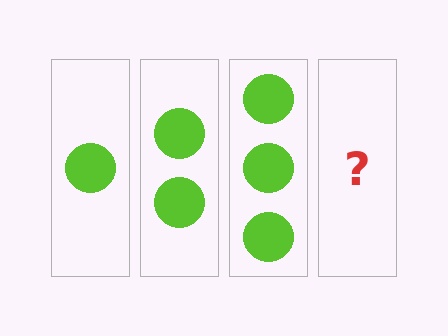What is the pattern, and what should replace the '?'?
The pattern is that each step adds one more circle. The '?' should be 4 circles.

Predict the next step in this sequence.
The next step is 4 circles.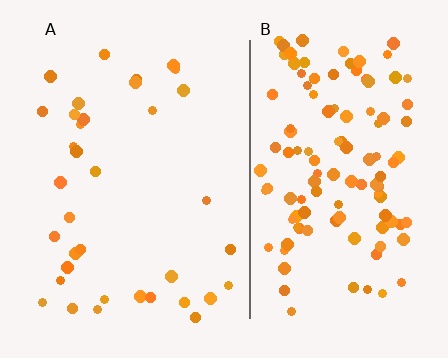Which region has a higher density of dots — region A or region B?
B (the right).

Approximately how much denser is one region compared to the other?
Approximately 3.3× — region B over region A.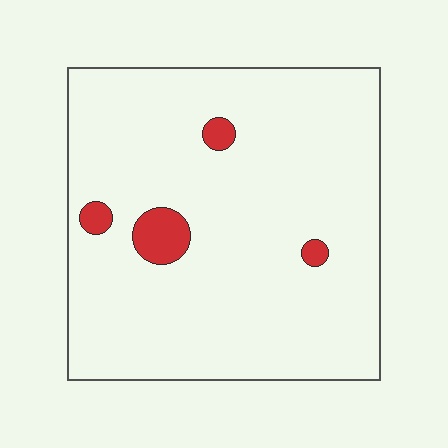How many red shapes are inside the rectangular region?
4.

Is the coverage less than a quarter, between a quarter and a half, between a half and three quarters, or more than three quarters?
Less than a quarter.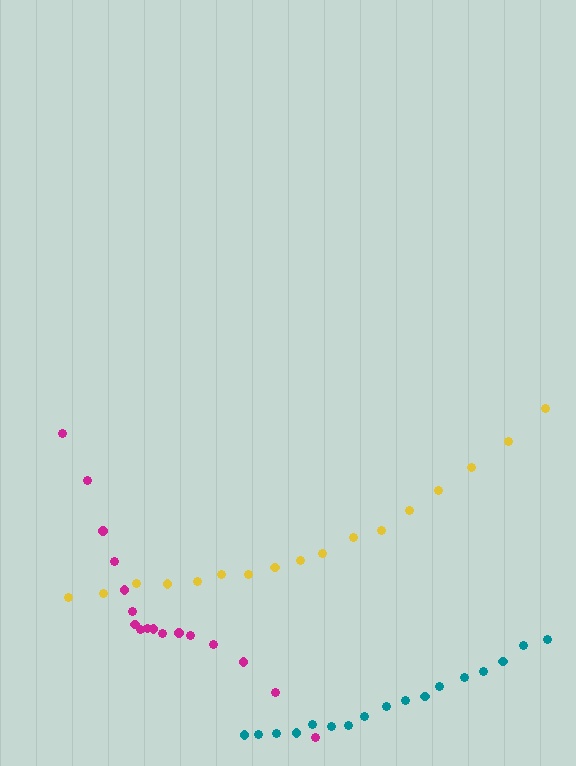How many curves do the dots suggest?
There are 3 distinct paths.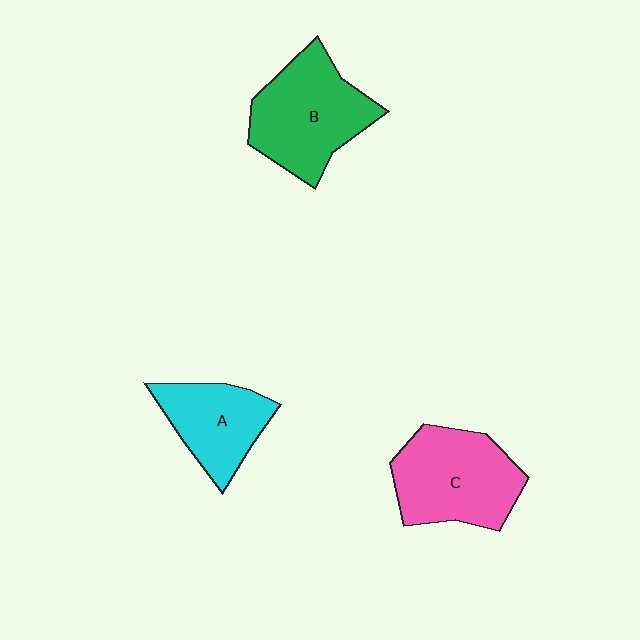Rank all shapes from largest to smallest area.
From largest to smallest: B (green), C (pink), A (cyan).